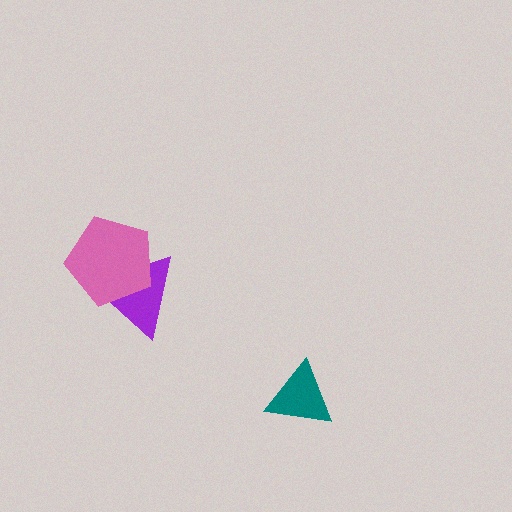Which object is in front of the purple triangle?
The pink pentagon is in front of the purple triangle.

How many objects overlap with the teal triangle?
0 objects overlap with the teal triangle.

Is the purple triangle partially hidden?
Yes, it is partially covered by another shape.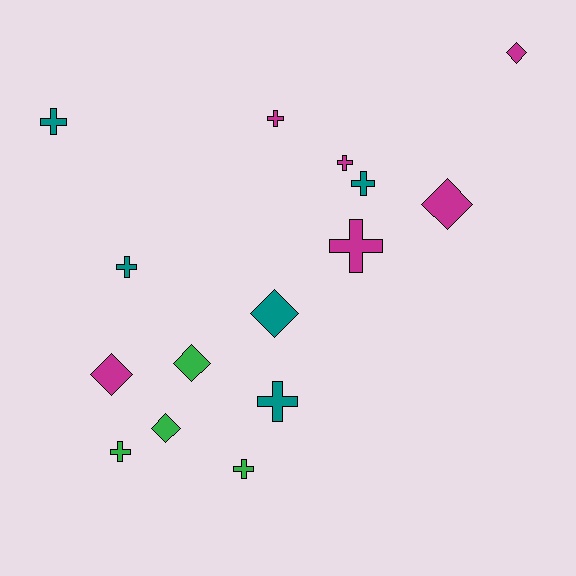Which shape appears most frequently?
Cross, with 9 objects.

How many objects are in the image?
There are 15 objects.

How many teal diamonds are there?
There is 1 teal diamond.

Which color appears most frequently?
Magenta, with 6 objects.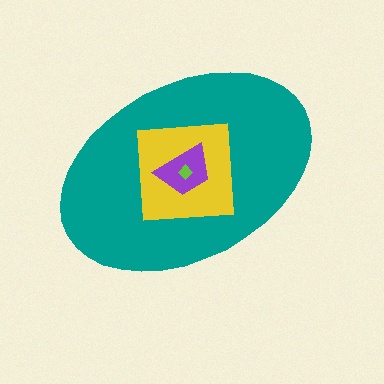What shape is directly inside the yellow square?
The purple trapezoid.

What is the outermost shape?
The teal ellipse.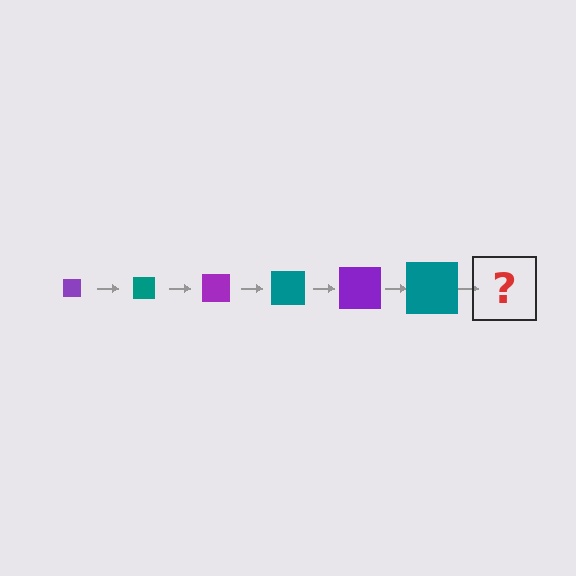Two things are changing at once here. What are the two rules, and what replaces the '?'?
The two rules are that the square grows larger each step and the color cycles through purple and teal. The '?' should be a purple square, larger than the previous one.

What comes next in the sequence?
The next element should be a purple square, larger than the previous one.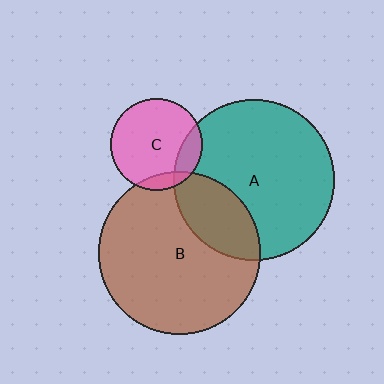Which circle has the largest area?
Circle B (brown).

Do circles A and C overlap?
Yes.